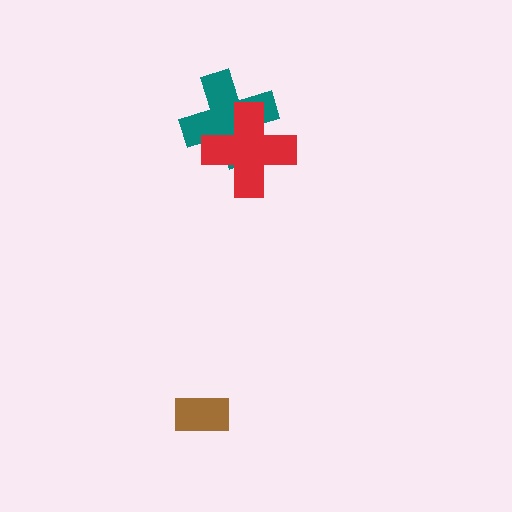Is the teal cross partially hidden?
Yes, it is partially covered by another shape.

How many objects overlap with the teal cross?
1 object overlaps with the teal cross.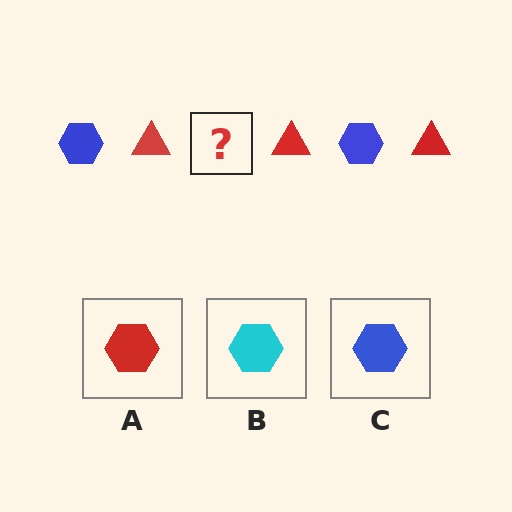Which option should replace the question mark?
Option C.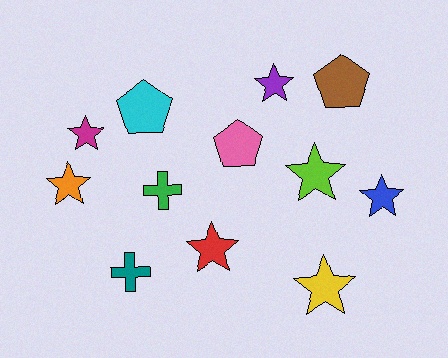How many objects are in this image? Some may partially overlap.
There are 12 objects.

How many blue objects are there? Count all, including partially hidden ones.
There is 1 blue object.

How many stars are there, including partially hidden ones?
There are 7 stars.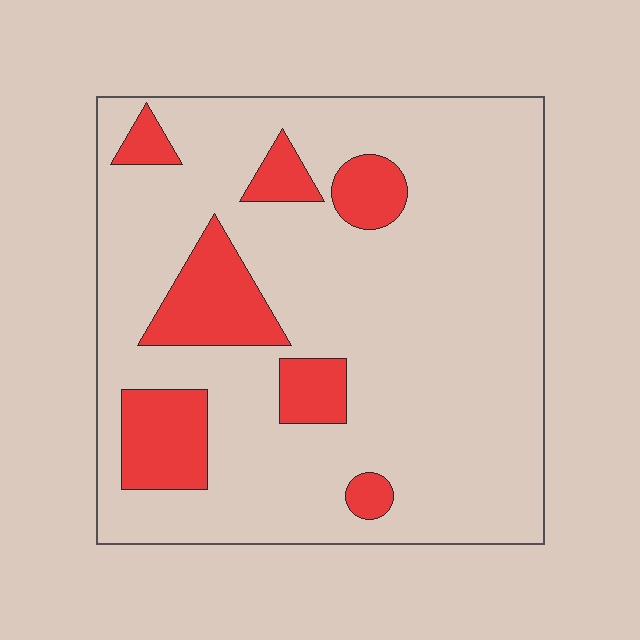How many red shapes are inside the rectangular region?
7.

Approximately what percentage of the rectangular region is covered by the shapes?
Approximately 20%.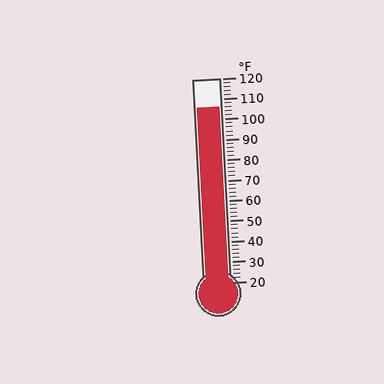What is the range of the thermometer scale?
The thermometer scale ranges from 20°F to 120°F.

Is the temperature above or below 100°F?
The temperature is above 100°F.